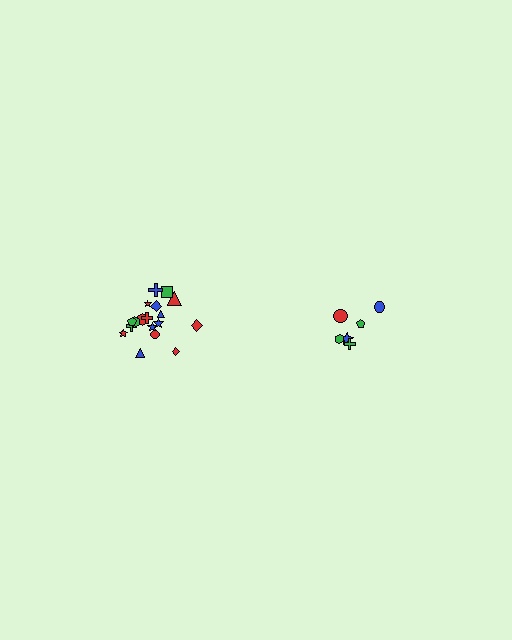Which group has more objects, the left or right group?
The left group.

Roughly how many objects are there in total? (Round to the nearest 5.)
Roughly 25 objects in total.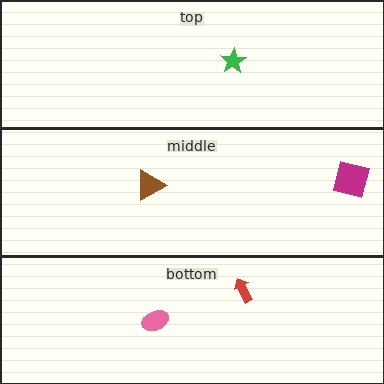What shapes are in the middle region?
The brown triangle, the magenta square.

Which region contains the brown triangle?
The middle region.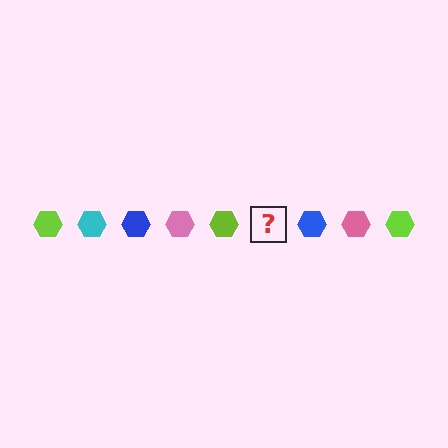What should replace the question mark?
The question mark should be replaced with a cyan hexagon.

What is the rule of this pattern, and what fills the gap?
The rule is that the pattern cycles through lime, cyan, blue, pink hexagons. The gap should be filled with a cyan hexagon.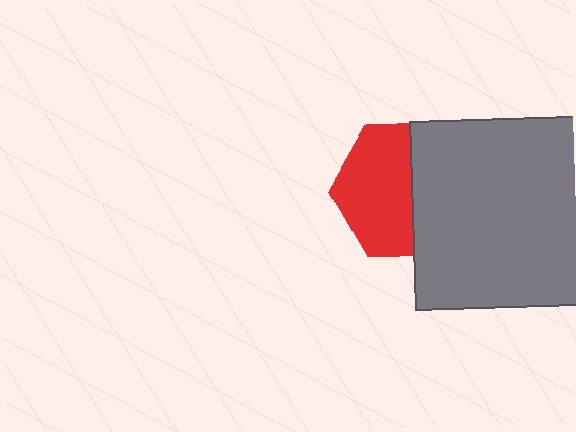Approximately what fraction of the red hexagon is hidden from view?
Roughly 45% of the red hexagon is hidden behind the gray rectangle.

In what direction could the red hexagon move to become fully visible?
The red hexagon could move left. That would shift it out from behind the gray rectangle entirely.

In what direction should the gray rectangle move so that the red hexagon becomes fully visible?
The gray rectangle should move right. That is the shortest direction to clear the overlap and leave the red hexagon fully visible.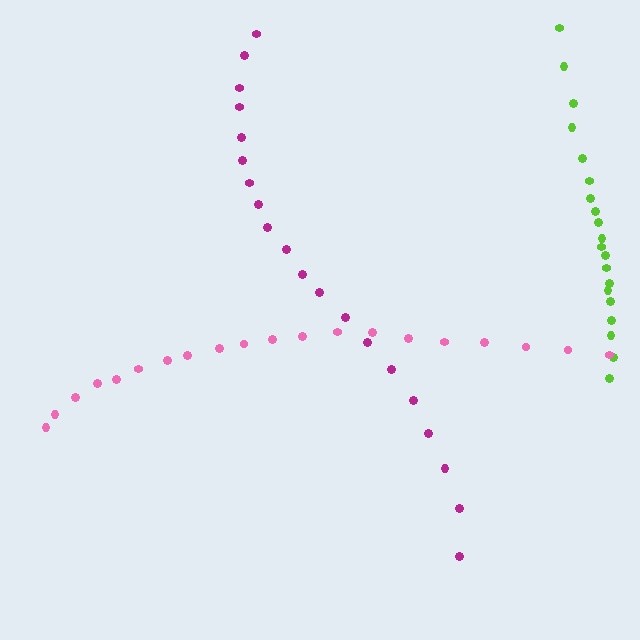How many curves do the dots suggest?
There are 3 distinct paths.